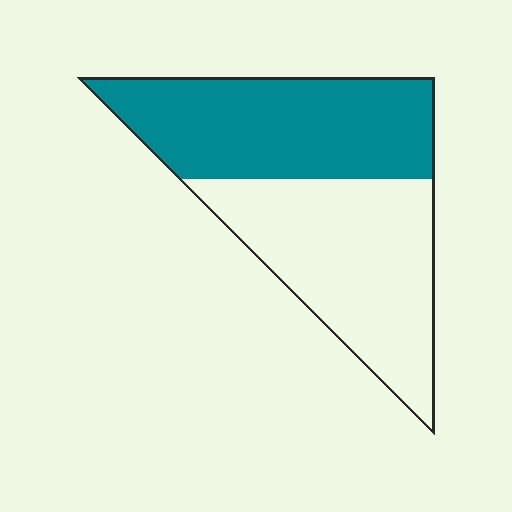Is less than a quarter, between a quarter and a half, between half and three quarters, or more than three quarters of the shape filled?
Between a quarter and a half.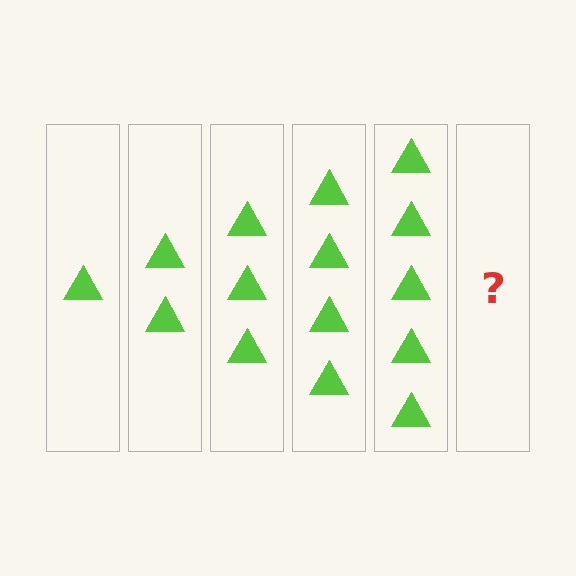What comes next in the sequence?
The next element should be 6 triangles.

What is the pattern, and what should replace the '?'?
The pattern is that each step adds one more triangle. The '?' should be 6 triangles.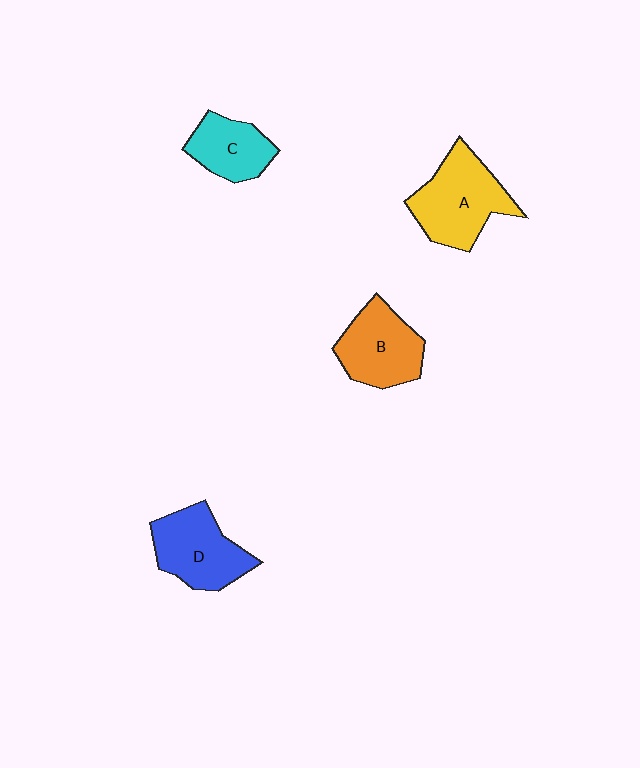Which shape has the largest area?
Shape A (yellow).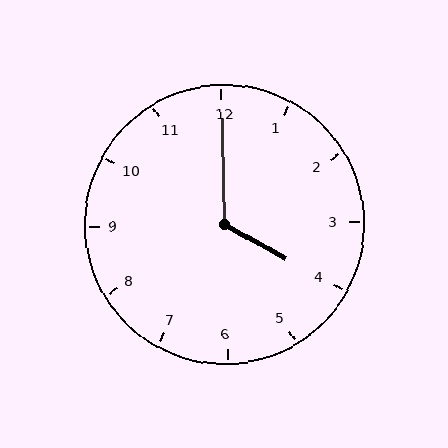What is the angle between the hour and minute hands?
Approximately 120 degrees.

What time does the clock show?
4:00.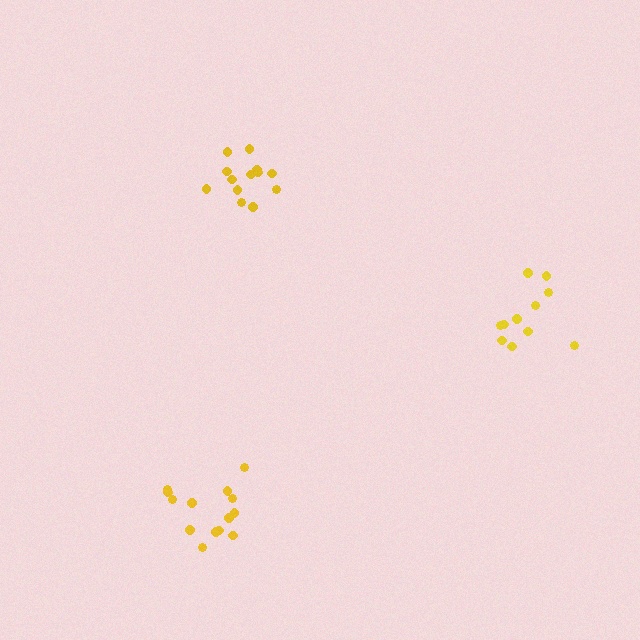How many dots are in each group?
Group 1: 11 dots, Group 2: 14 dots, Group 3: 13 dots (38 total).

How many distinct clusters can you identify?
There are 3 distinct clusters.